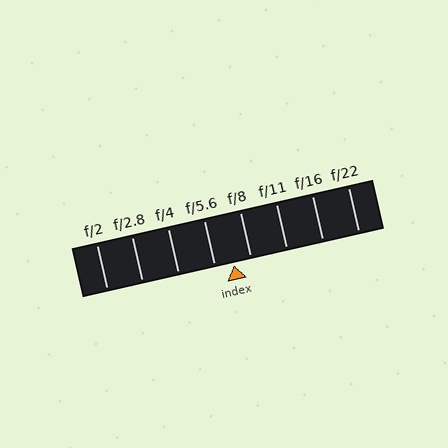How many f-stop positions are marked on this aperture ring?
There are 8 f-stop positions marked.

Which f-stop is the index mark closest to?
The index mark is closest to f/8.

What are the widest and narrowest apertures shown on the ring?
The widest aperture shown is f/2 and the narrowest is f/22.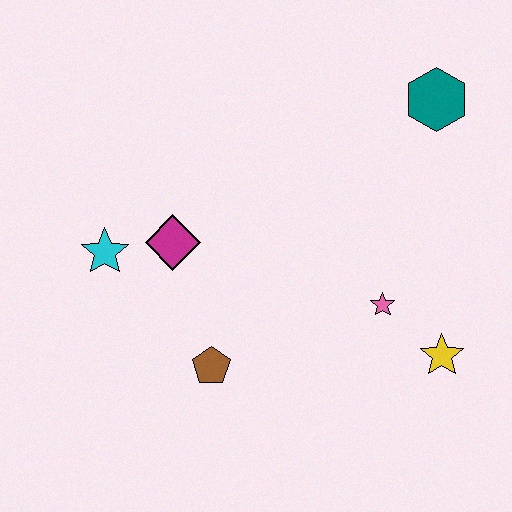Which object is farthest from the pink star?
The cyan star is farthest from the pink star.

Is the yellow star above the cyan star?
No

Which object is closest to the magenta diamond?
The cyan star is closest to the magenta diamond.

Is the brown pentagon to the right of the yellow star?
No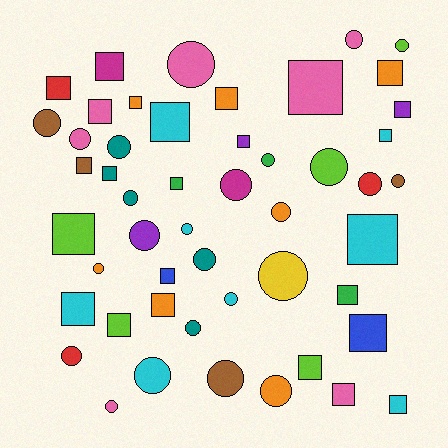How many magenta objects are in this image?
There are 2 magenta objects.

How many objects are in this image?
There are 50 objects.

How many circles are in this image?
There are 25 circles.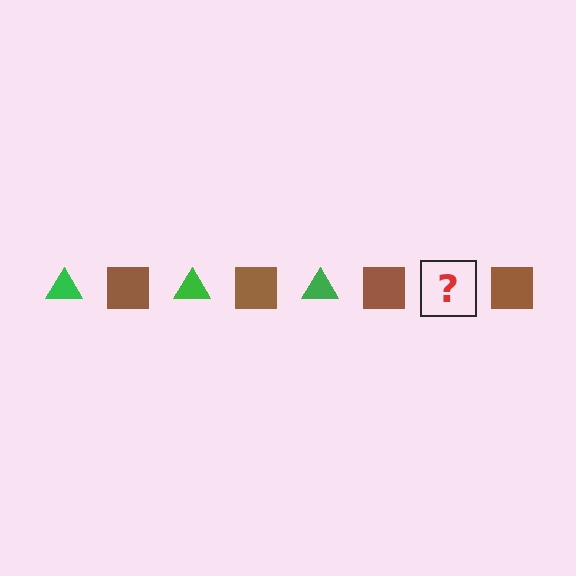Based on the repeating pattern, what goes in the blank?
The blank should be a green triangle.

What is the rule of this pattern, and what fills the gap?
The rule is that the pattern alternates between green triangle and brown square. The gap should be filled with a green triangle.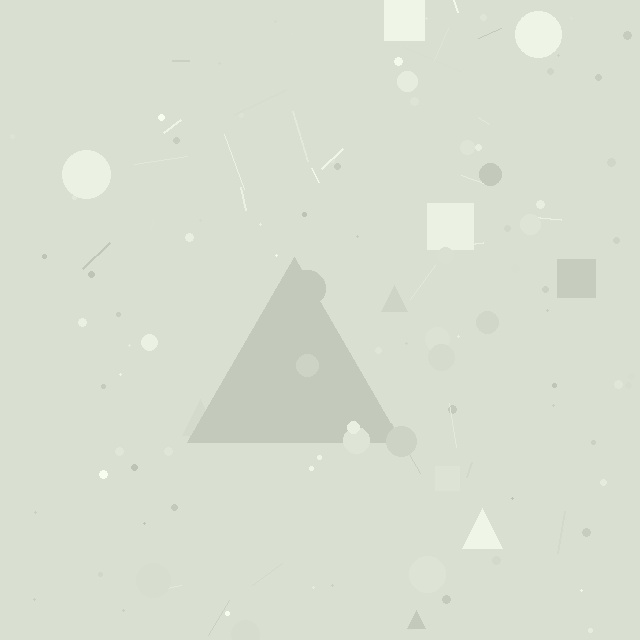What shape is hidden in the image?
A triangle is hidden in the image.